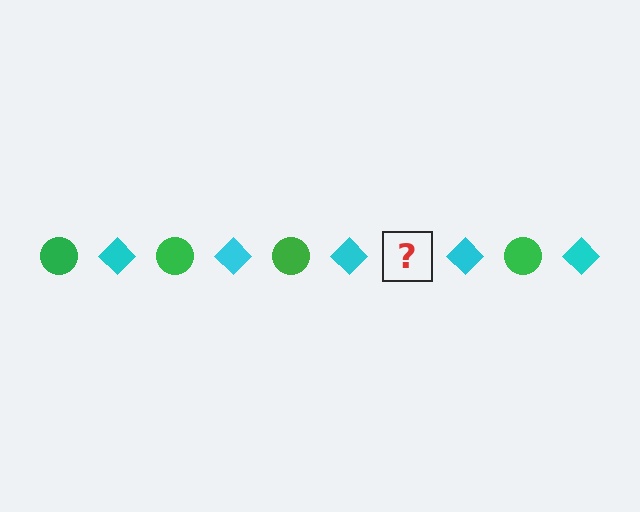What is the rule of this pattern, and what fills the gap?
The rule is that the pattern alternates between green circle and cyan diamond. The gap should be filled with a green circle.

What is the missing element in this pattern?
The missing element is a green circle.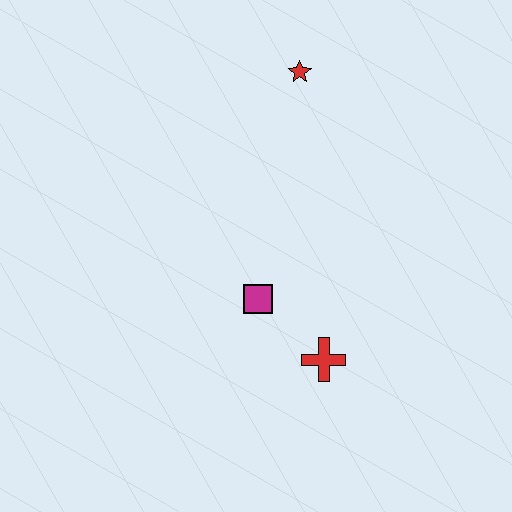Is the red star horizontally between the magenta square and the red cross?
Yes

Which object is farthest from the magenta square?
The red star is farthest from the magenta square.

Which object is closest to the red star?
The magenta square is closest to the red star.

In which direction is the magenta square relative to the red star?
The magenta square is below the red star.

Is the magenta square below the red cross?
No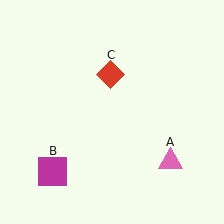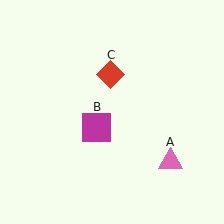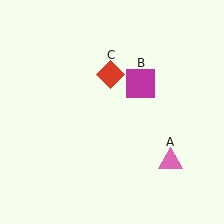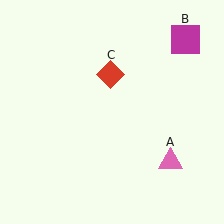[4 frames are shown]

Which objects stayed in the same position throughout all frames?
Pink triangle (object A) and red diamond (object C) remained stationary.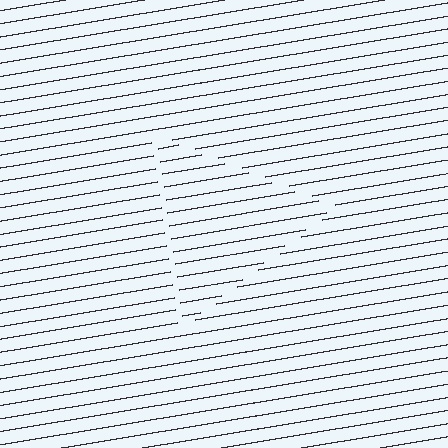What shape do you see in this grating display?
An illusory triangle. The interior of the shape contains the same grating, shifted by half a period — the contour is defined by the phase discontinuity where line-ends from the inner and outer gratings abut.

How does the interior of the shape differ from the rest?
The interior of the shape contains the same grating, shifted by half a period — the contour is defined by the phase discontinuity where line-ends from the inner and outer gratings abut.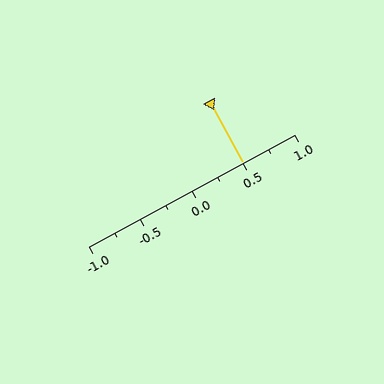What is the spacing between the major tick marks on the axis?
The major ticks are spaced 0.5 apart.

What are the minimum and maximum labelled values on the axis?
The axis runs from -1.0 to 1.0.